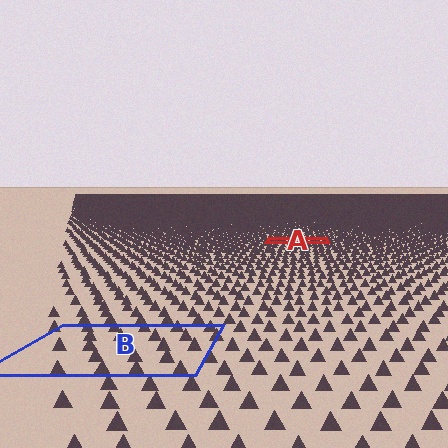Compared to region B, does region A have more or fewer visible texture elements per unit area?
Region A has more texture elements per unit area — they are packed more densely because it is farther away.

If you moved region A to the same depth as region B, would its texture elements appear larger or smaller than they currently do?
They would appear larger. At a closer depth, the same texture elements are projected at a bigger on-screen size.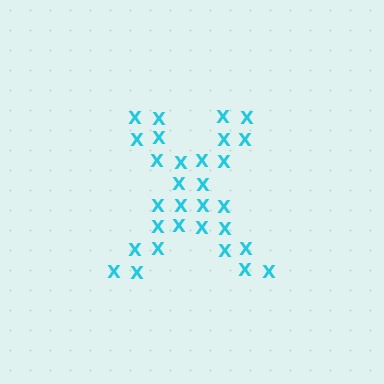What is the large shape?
The large shape is the letter X.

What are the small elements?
The small elements are letter X's.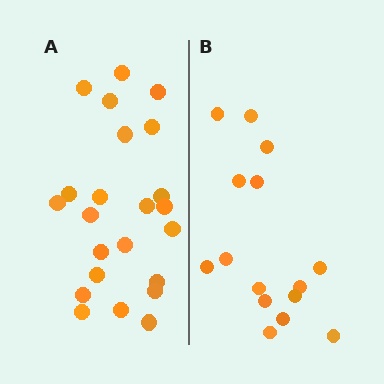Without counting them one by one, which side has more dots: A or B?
Region A (the left region) has more dots.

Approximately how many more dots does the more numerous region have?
Region A has roughly 8 or so more dots than region B.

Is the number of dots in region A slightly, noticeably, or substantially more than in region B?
Region A has substantially more. The ratio is roughly 1.5 to 1.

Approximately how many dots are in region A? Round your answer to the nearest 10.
About 20 dots. (The exact count is 23, which rounds to 20.)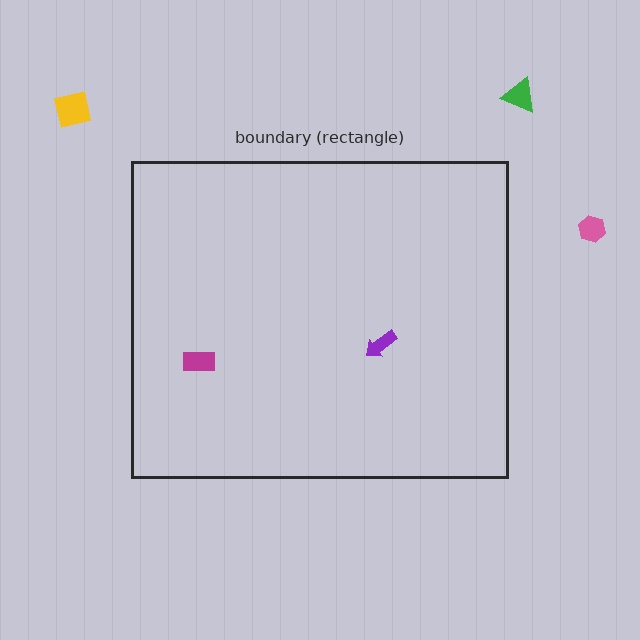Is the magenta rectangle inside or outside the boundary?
Inside.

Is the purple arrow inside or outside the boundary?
Inside.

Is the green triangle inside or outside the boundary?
Outside.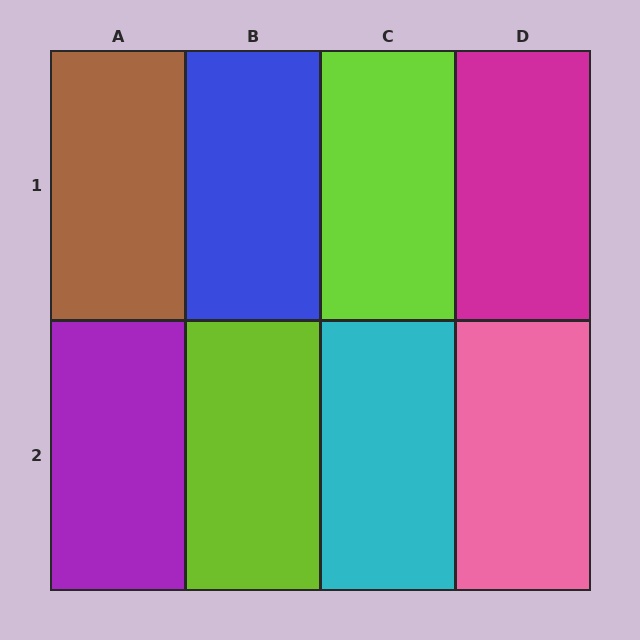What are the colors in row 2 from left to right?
Purple, lime, cyan, pink.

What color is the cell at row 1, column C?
Lime.